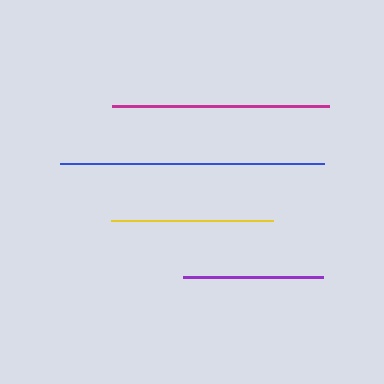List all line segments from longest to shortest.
From longest to shortest: blue, magenta, yellow, purple.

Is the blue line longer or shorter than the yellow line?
The blue line is longer than the yellow line.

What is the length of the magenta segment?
The magenta segment is approximately 217 pixels long.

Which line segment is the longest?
The blue line is the longest at approximately 264 pixels.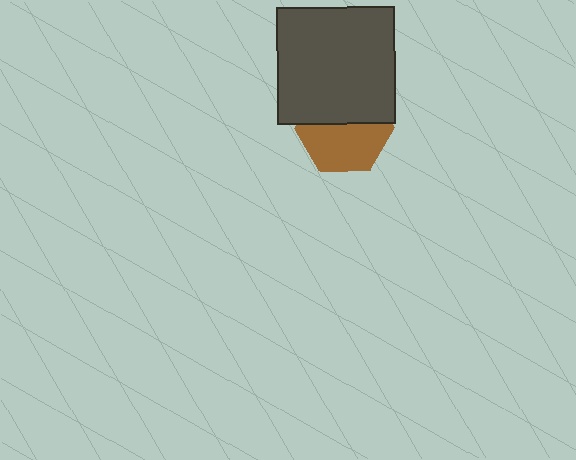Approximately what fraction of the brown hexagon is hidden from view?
Roughly 46% of the brown hexagon is hidden behind the dark gray square.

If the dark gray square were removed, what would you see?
You would see the complete brown hexagon.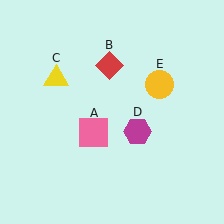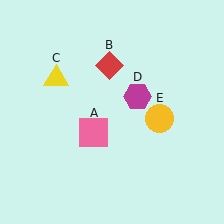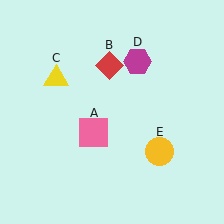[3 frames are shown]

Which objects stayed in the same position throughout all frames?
Pink square (object A) and red diamond (object B) and yellow triangle (object C) remained stationary.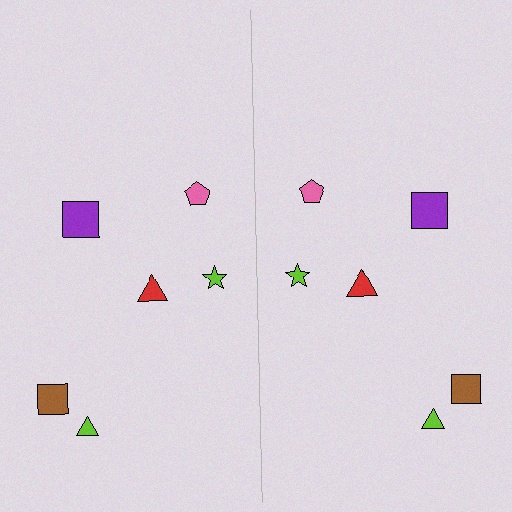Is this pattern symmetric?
Yes, this pattern has bilateral (reflection) symmetry.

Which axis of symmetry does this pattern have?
The pattern has a vertical axis of symmetry running through the center of the image.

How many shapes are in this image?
There are 12 shapes in this image.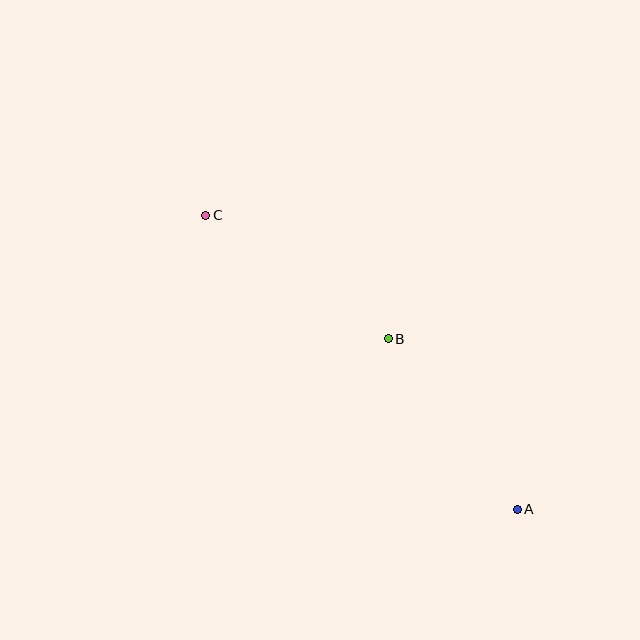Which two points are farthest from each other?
Points A and C are farthest from each other.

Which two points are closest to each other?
Points A and B are closest to each other.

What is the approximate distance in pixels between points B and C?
The distance between B and C is approximately 221 pixels.